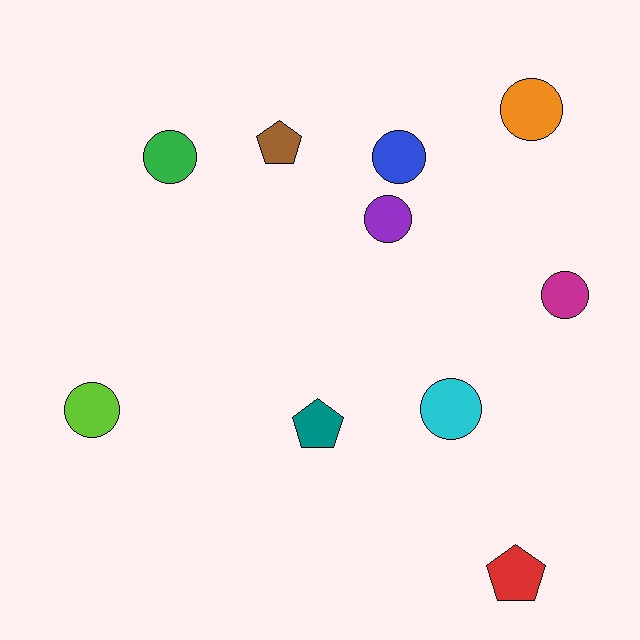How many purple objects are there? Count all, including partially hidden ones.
There is 1 purple object.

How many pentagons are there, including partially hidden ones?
There are 3 pentagons.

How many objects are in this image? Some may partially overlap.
There are 10 objects.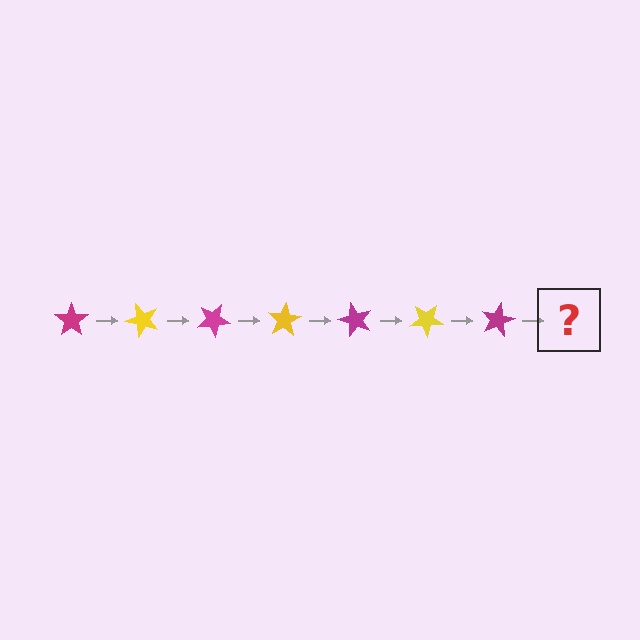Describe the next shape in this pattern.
It should be a yellow star, rotated 350 degrees from the start.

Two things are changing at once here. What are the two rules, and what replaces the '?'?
The two rules are that it rotates 50 degrees each step and the color cycles through magenta and yellow. The '?' should be a yellow star, rotated 350 degrees from the start.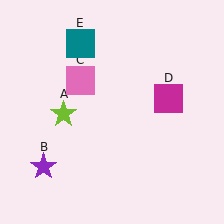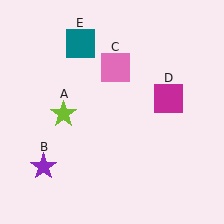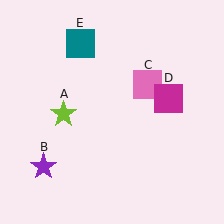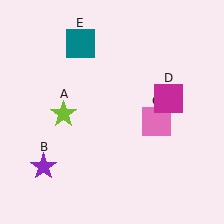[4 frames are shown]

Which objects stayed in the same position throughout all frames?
Lime star (object A) and purple star (object B) and magenta square (object D) and teal square (object E) remained stationary.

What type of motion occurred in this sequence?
The pink square (object C) rotated clockwise around the center of the scene.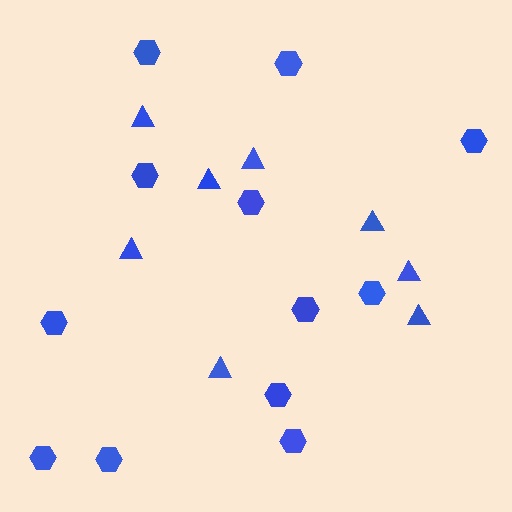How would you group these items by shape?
There are 2 groups: one group of triangles (8) and one group of hexagons (12).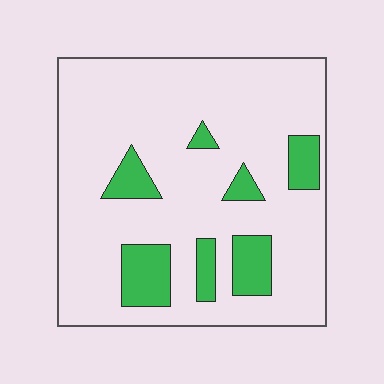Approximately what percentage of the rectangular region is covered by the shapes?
Approximately 15%.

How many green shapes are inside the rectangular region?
7.